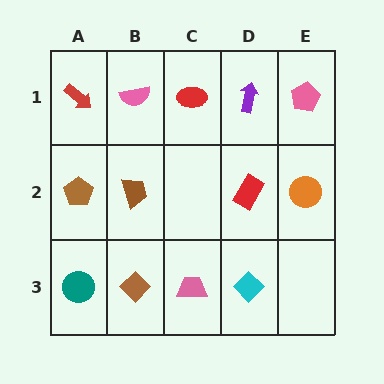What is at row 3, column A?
A teal circle.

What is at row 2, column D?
A red rectangle.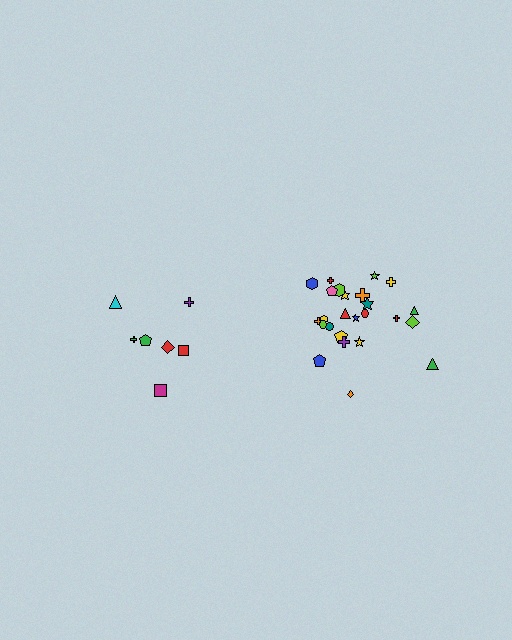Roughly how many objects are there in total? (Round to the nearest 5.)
Roughly 30 objects in total.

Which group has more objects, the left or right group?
The right group.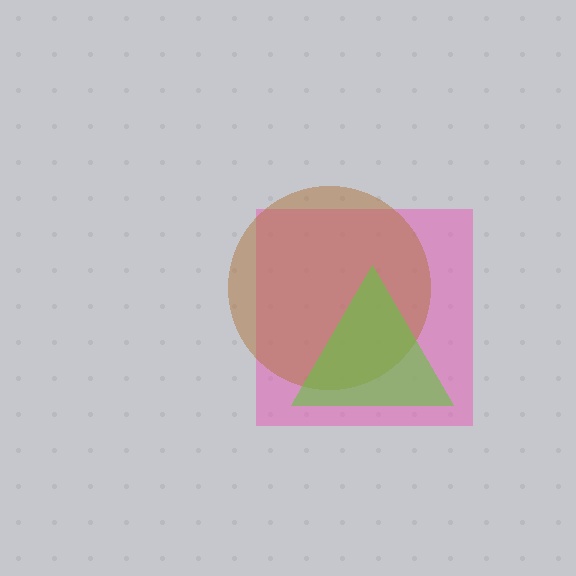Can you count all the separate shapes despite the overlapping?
Yes, there are 3 separate shapes.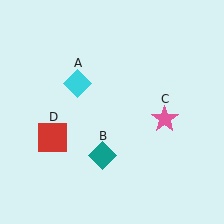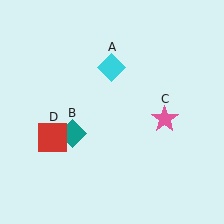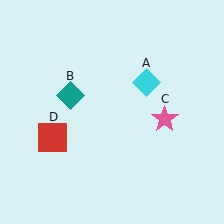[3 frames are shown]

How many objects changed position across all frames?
2 objects changed position: cyan diamond (object A), teal diamond (object B).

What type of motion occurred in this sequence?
The cyan diamond (object A), teal diamond (object B) rotated clockwise around the center of the scene.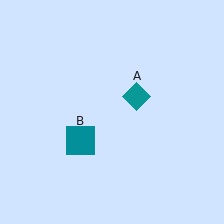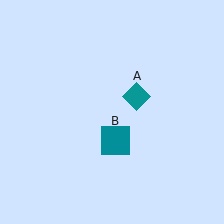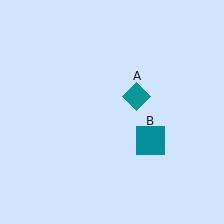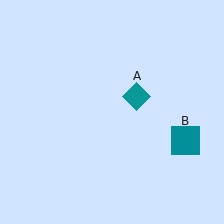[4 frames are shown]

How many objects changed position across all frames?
1 object changed position: teal square (object B).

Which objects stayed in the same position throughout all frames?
Teal diamond (object A) remained stationary.